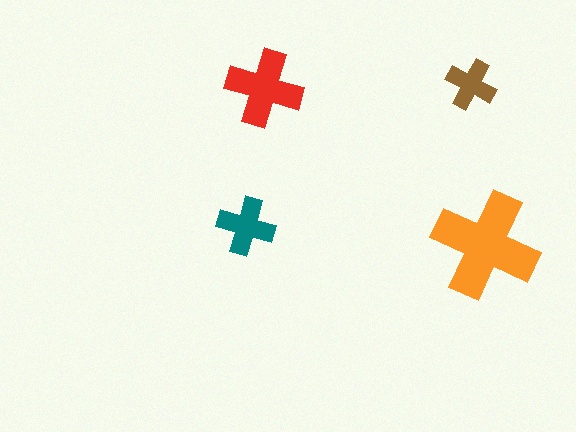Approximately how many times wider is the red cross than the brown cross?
About 1.5 times wider.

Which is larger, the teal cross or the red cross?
The red one.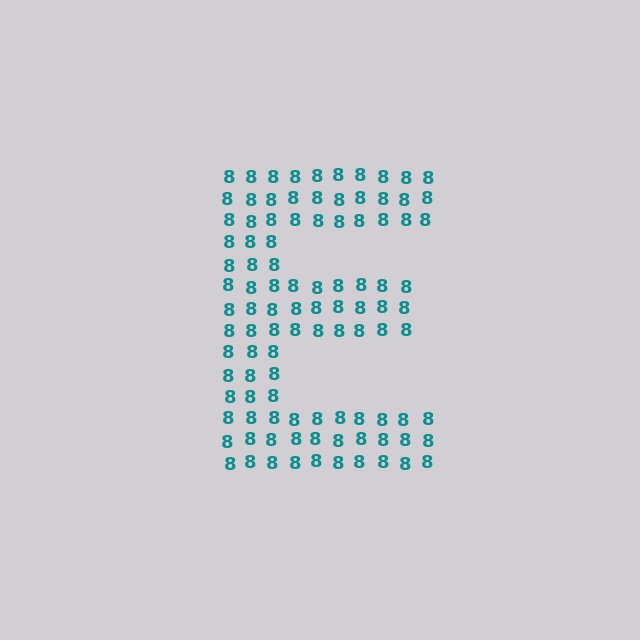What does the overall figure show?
The overall figure shows the letter E.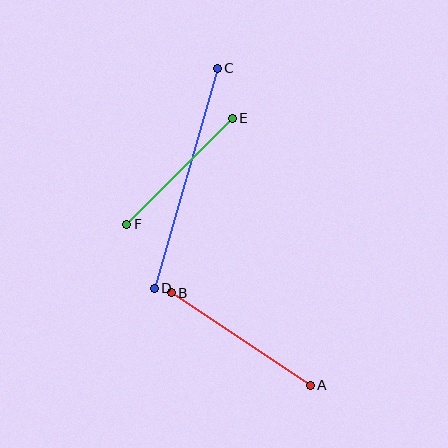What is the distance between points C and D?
The distance is approximately 229 pixels.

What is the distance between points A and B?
The distance is approximately 167 pixels.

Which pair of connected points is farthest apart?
Points C and D are farthest apart.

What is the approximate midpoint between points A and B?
The midpoint is at approximately (241, 339) pixels.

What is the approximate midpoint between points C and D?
The midpoint is at approximately (186, 178) pixels.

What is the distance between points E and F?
The distance is approximately 150 pixels.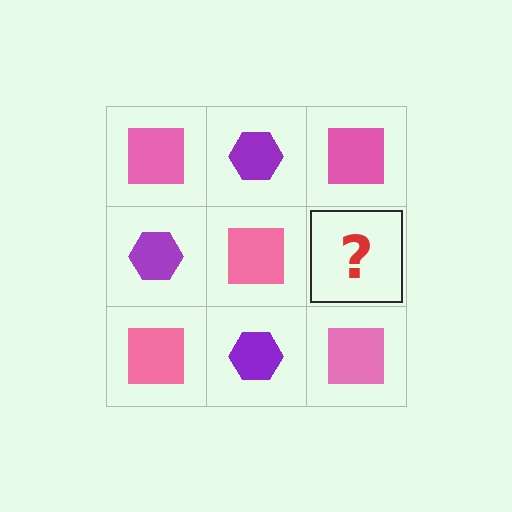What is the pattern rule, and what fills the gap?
The rule is that it alternates pink square and purple hexagon in a checkerboard pattern. The gap should be filled with a purple hexagon.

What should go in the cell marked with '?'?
The missing cell should contain a purple hexagon.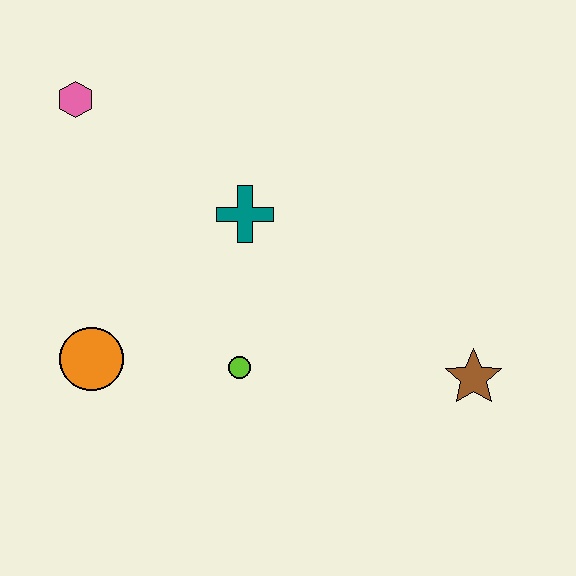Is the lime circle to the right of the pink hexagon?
Yes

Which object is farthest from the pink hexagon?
The brown star is farthest from the pink hexagon.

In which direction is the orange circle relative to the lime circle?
The orange circle is to the left of the lime circle.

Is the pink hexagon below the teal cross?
No